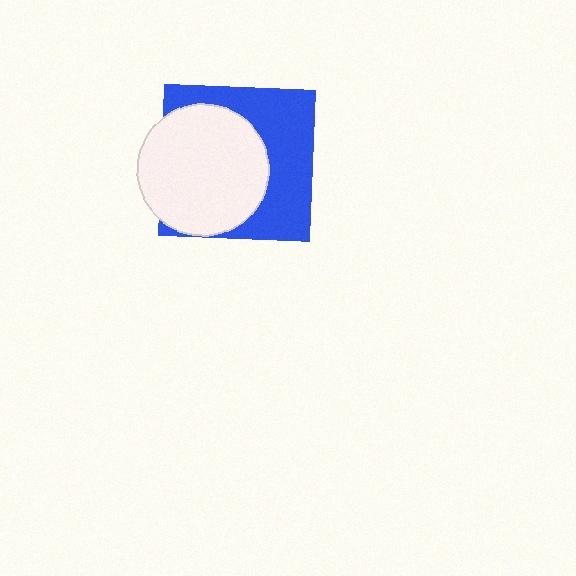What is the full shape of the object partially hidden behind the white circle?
The partially hidden object is a blue square.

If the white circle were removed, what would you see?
You would see the complete blue square.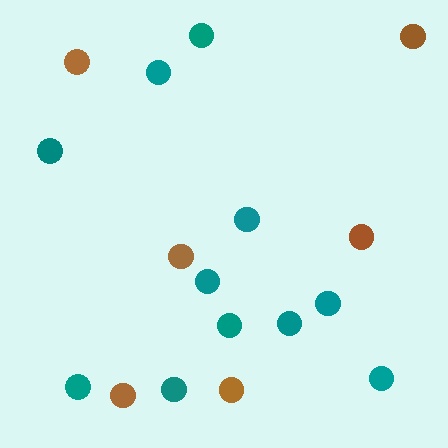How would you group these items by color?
There are 2 groups: one group of teal circles (11) and one group of brown circles (6).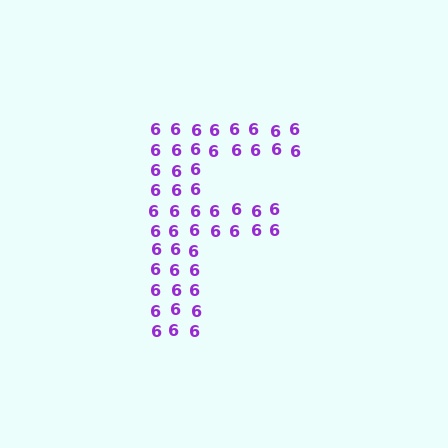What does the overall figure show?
The overall figure shows the letter F.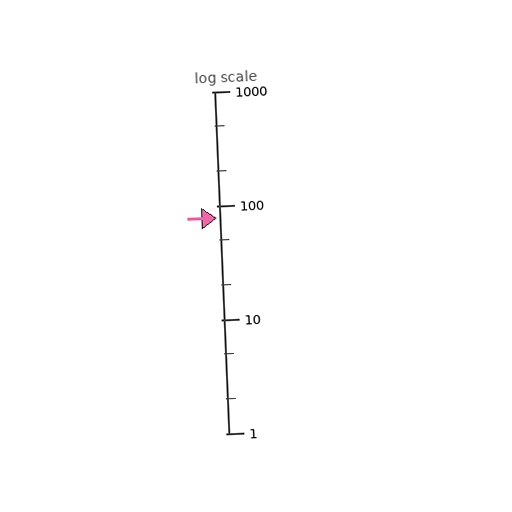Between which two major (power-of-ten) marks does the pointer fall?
The pointer is between 10 and 100.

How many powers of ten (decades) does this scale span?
The scale spans 3 decades, from 1 to 1000.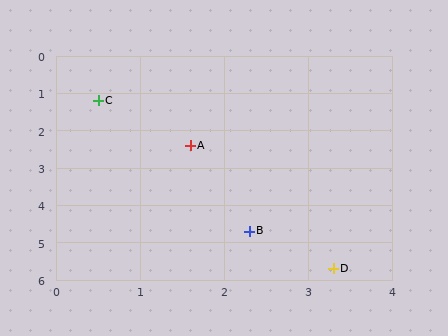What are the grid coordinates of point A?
Point A is at approximately (1.6, 2.4).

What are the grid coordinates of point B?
Point B is at approximately (2.3, 4.7).